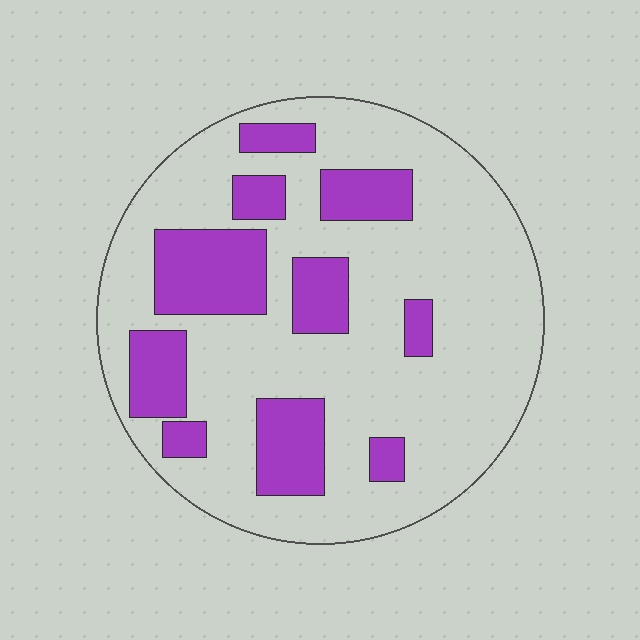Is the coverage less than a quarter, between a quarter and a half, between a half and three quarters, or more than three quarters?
Between a quarter and a half.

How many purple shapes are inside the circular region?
10.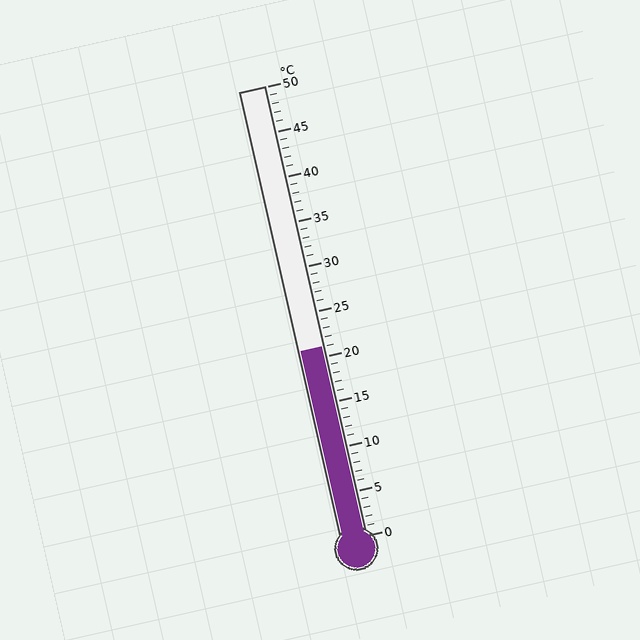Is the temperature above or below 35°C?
The temperature is below 35°C.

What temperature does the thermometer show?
The thermometer shows approximately 21°C.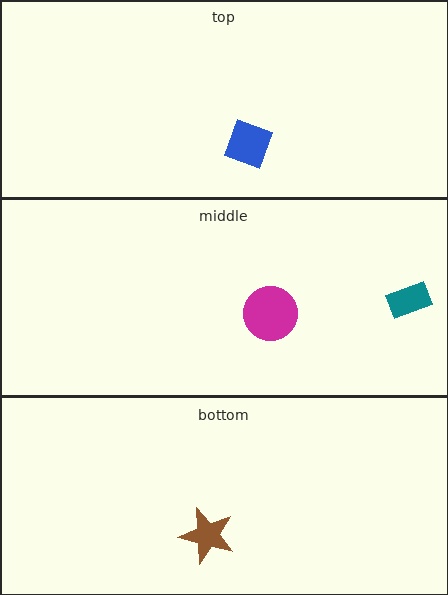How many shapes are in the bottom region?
1.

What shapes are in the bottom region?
The brown star.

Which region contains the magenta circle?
The middle region.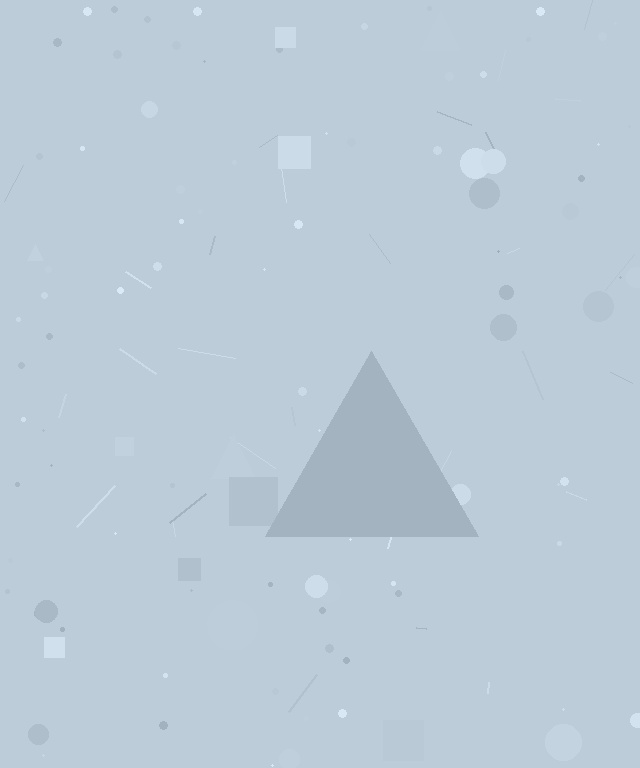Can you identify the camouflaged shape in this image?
The camouflaged shape is a triangle.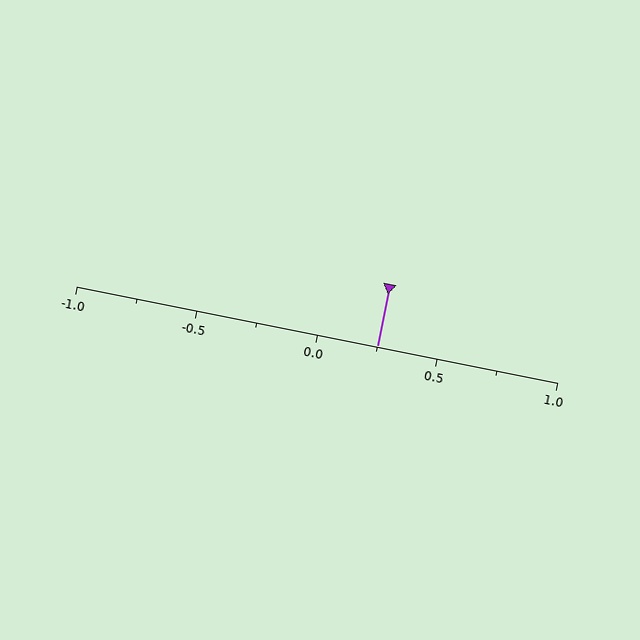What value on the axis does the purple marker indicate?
The marker indicates approximately 0.25.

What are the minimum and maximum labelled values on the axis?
The axis runs from -1.0 to 1.0.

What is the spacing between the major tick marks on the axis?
The major ticks are spaced 0.5 apart.